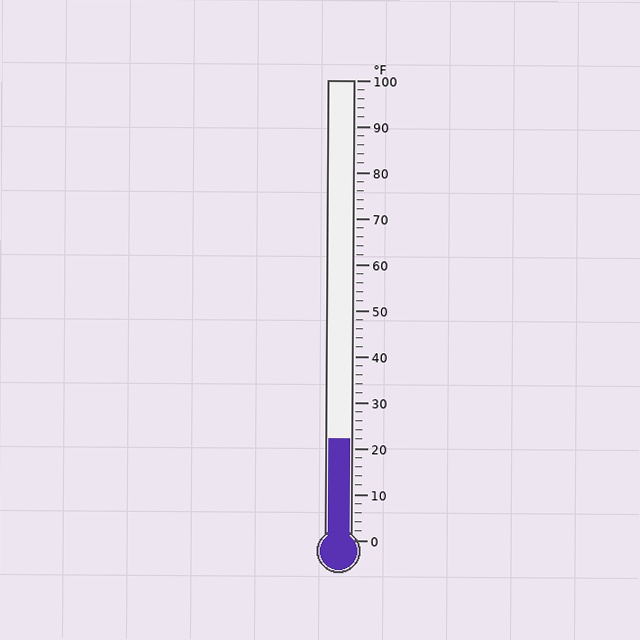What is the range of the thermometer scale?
The thermometer scale ranges from 0°F to 100°F.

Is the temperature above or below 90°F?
The temperature is below 90°F.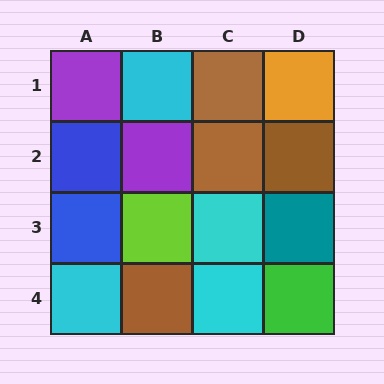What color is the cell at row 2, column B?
Purple.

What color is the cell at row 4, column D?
Green.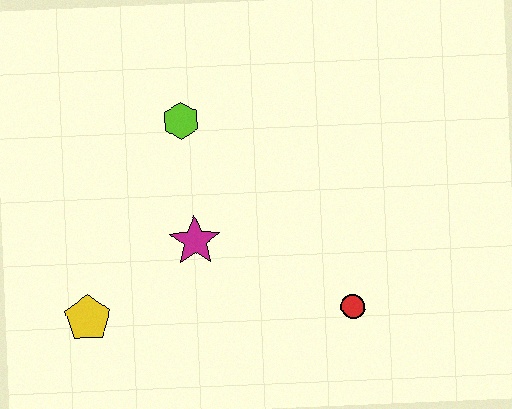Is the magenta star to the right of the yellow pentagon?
Yes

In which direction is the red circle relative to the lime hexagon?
The red circle is below the lime hexagon.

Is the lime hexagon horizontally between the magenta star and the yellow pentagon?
Yes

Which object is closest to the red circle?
The magenta star is closest to the red circle.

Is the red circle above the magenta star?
No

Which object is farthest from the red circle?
The yellow pentagon is farthest from the red circle.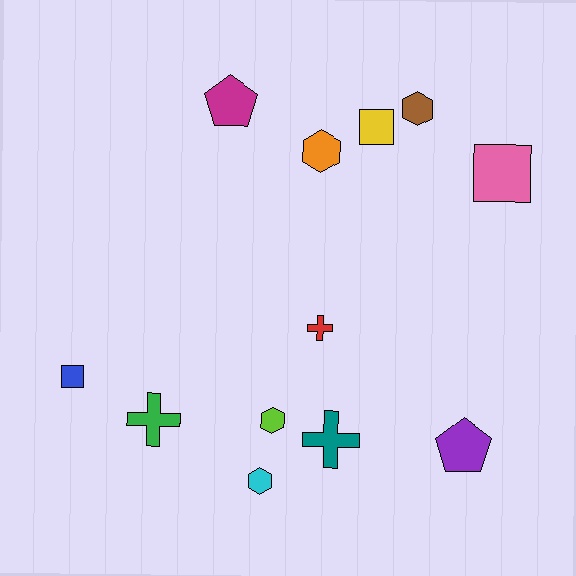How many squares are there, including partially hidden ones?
There are 3 squares.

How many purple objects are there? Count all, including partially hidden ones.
There is 1 purple object.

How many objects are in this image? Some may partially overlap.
There are 12 objects.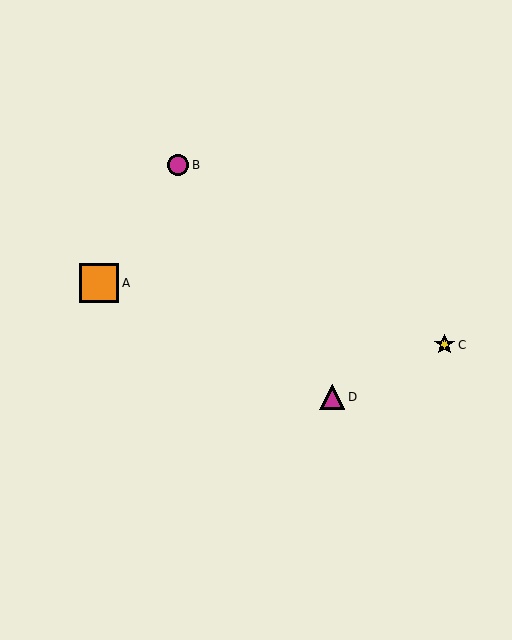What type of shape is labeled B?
Shape B is a magenta circle.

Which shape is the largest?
The orange square (labeled A) is the largest.